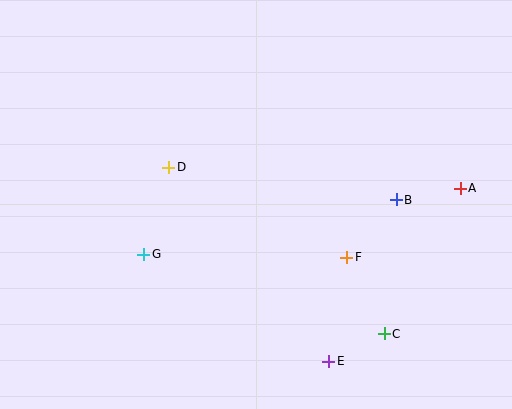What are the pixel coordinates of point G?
Point G is at (144, 254).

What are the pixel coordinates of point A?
Point A is at (460, 188).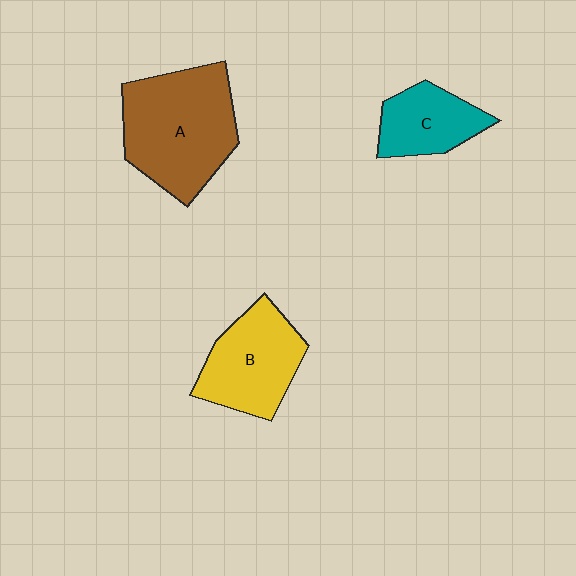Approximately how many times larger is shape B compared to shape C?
Approximately 1.4 times.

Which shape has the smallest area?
Shape C (teal).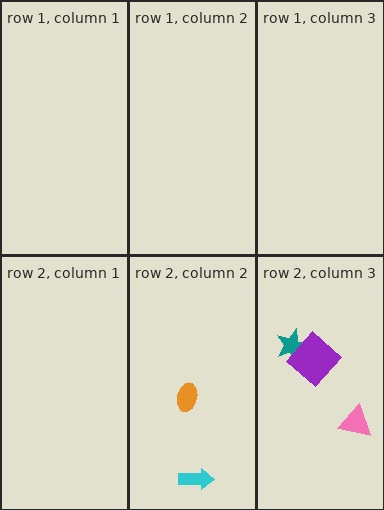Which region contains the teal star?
The row 2, column 3 region.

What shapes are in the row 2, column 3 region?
The teal star, the purple diamond, the pink triangle.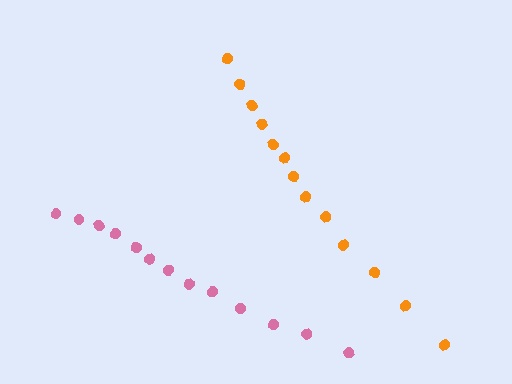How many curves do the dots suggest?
There are 2 distinct paths.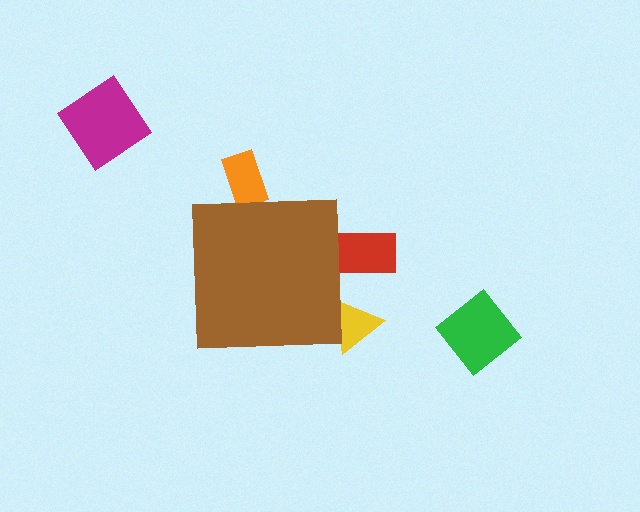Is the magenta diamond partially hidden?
No, the magenta diamond is fully visible.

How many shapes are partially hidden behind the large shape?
3 shapes are partially hidden.